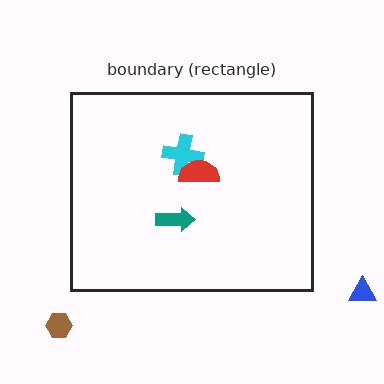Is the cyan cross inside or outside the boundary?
Inside.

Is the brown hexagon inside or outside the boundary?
Outside.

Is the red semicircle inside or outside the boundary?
Inside.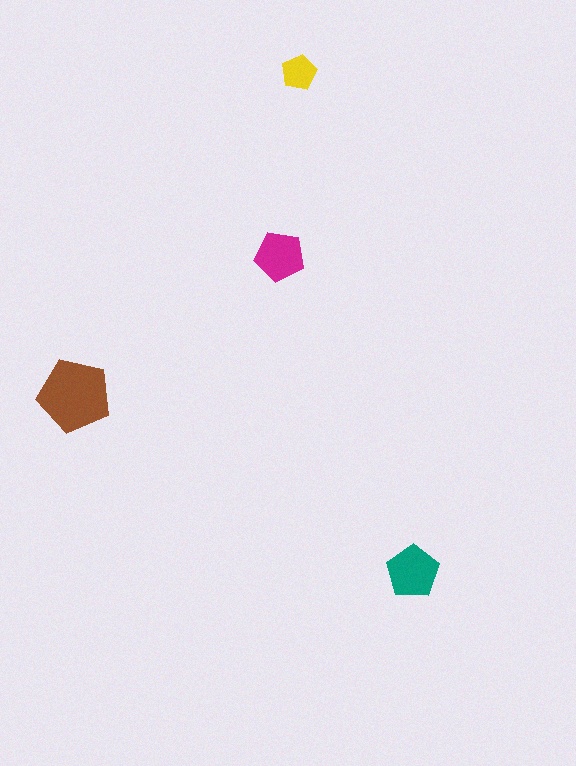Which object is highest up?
The yellow pentagon is topmost.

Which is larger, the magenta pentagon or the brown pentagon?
The brown one.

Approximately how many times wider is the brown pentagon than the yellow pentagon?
About 2 times wider.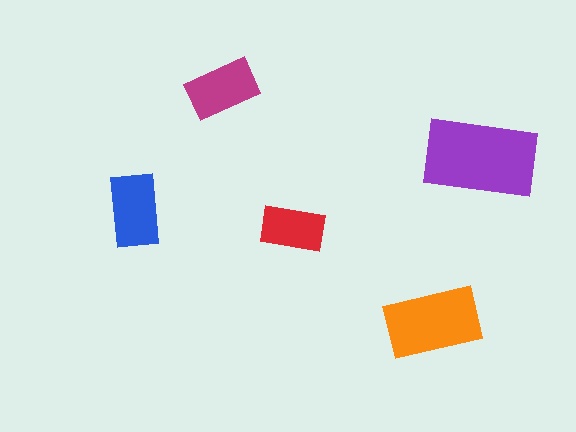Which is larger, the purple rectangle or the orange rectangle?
The purple one.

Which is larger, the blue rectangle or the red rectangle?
The blue one.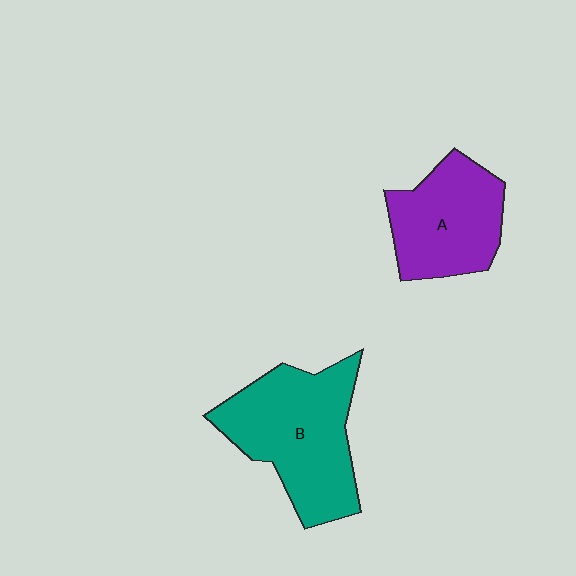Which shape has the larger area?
Shape B (teal).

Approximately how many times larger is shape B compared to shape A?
Approximately 1.3 times.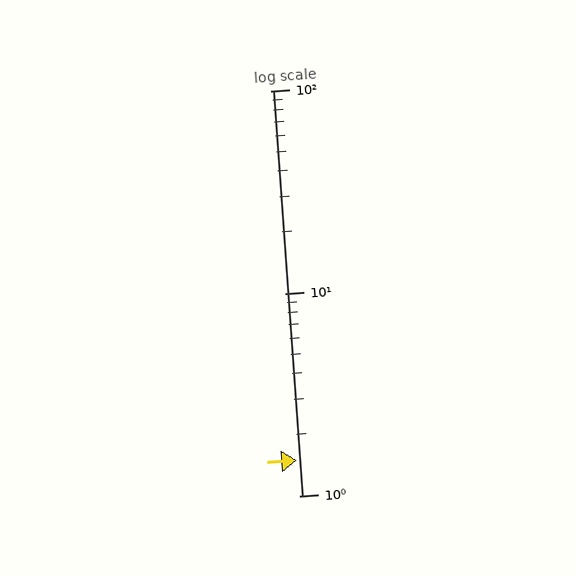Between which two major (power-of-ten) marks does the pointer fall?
The pointer is between 1 and 10.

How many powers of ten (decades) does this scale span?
The scale spans 2 decades, from 1 to 100.